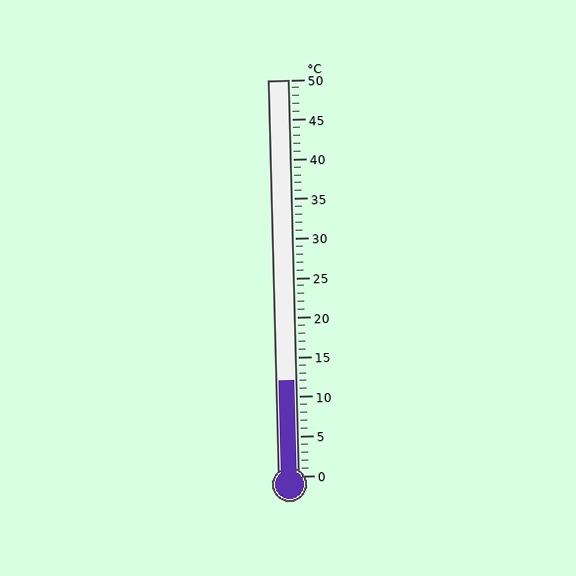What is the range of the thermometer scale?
The thermometer scale ranges from 0°C to 50°C.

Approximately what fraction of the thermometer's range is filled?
The thermometer is filled to approximately 25% of its range.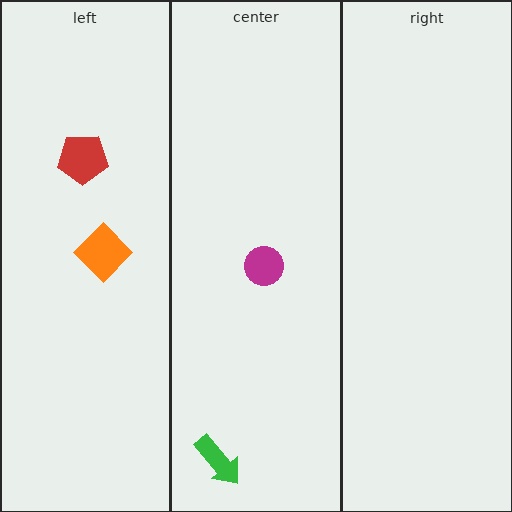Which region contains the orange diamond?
The left region.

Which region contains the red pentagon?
The left region.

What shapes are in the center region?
The green arrow, the magenta circle.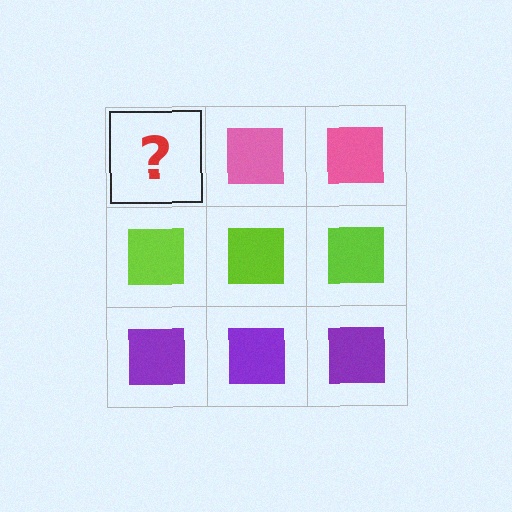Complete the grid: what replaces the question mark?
The question mark should be replaced with a pink square.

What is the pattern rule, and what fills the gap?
The rule is that each row has a consistent color. The gap should be filled with a pink square.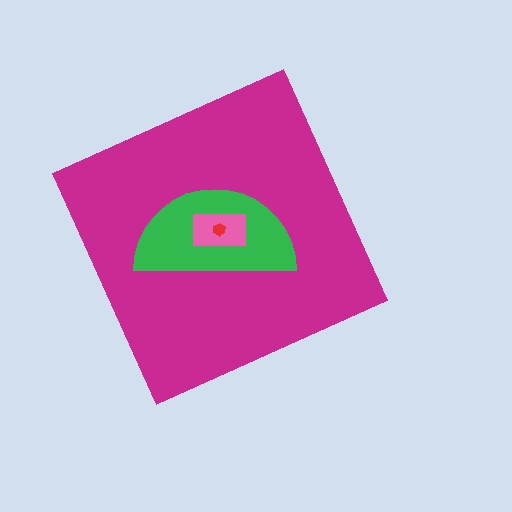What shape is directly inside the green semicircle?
The pink rectangle.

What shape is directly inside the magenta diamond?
The green semicircle.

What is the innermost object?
The red hexagon.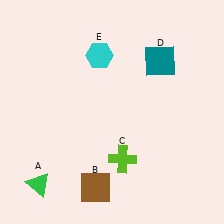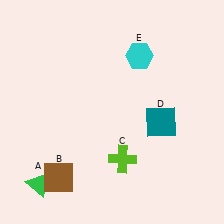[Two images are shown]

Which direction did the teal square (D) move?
The teal square (D) moved down.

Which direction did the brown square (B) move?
The brown square (B) moved left.